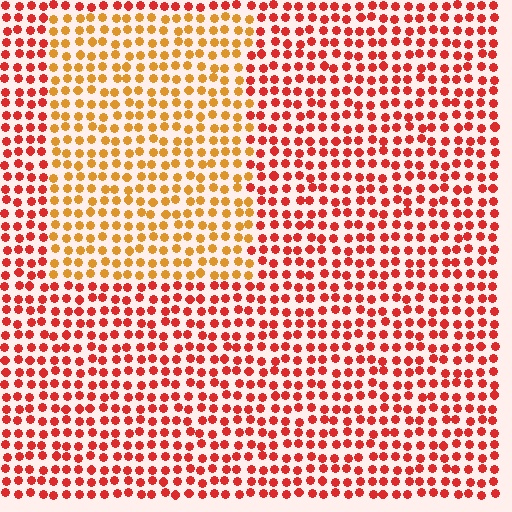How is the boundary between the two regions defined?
The boundary is defined purely by a slight shift in hue (about 37 degrees). Spacing, size, and orientation are identical on both sides.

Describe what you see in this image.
The image is filled with small red elements in a uniform arrangement. A rectangle-shaped region is visible where the elements are tinted to a slightly different hue, forming a subtle color boundary.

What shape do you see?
I see a rectangle.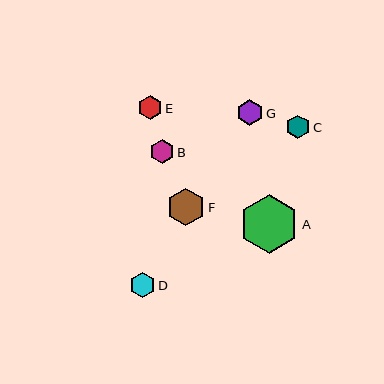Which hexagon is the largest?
Hexagon A is the largest with a size of approximately 59 pixels.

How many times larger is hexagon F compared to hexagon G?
Hexagon F is approximately 1.5 times the size of hexagon G.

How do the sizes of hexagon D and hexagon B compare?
Hexagon D and hexagon B are approximately the same size.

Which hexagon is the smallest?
Hexagon C is the smallest with a size of approximately 23 pixels.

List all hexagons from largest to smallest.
From largest to smallest: A, F, G, D, B, E, C.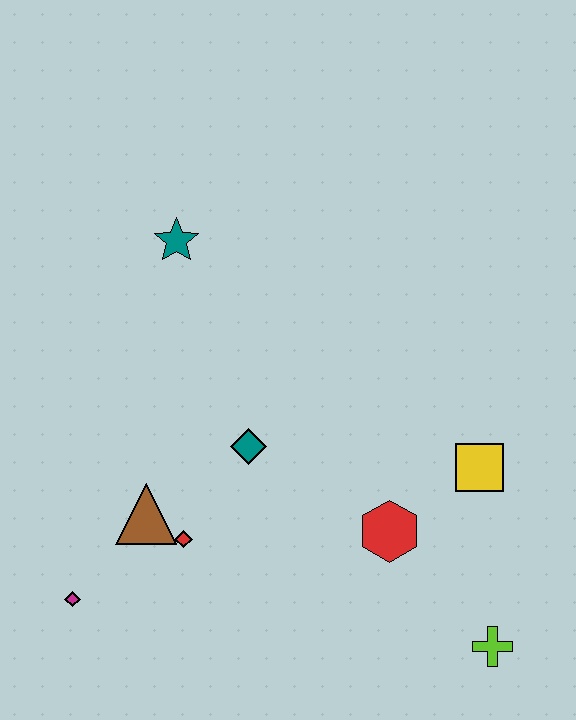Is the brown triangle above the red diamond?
Yes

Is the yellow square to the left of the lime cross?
Yes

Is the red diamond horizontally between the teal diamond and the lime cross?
No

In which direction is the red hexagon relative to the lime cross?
The red hexagon is above the lime cross.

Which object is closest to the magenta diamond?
The brown triangle is closest to the magenta diamond.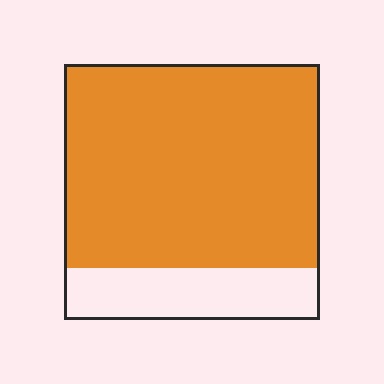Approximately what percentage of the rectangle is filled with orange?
Approximately 80%.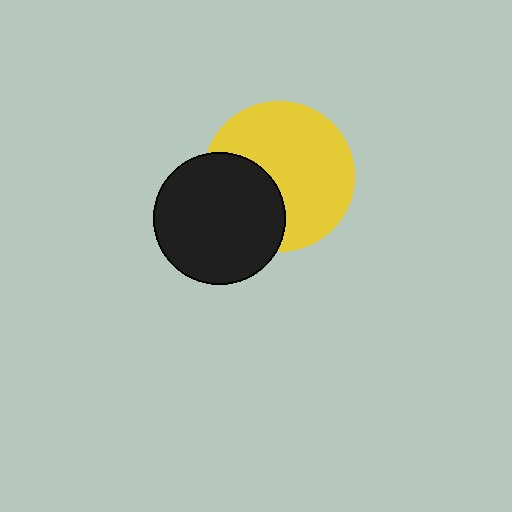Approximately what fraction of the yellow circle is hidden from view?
Roughly 33% of the yellow circle is hidden behind the black circle.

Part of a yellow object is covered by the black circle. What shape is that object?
It is a circle.